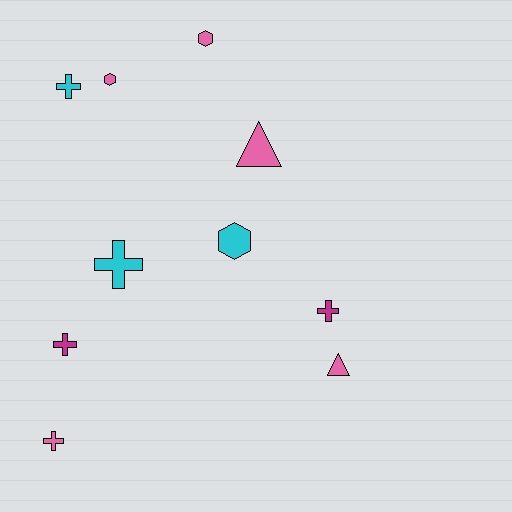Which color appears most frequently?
Pink, with 5 objects.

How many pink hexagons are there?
There are 2 pink hexagons.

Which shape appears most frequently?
Cross, with 5 objects.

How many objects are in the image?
There are 10 objects.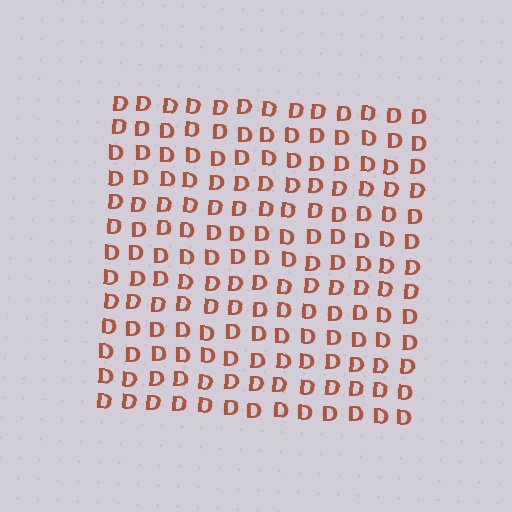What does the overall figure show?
The overall figure shows a square.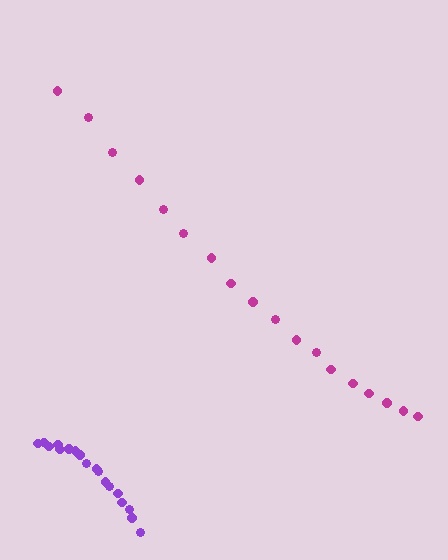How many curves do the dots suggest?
There are 2 distinct paths.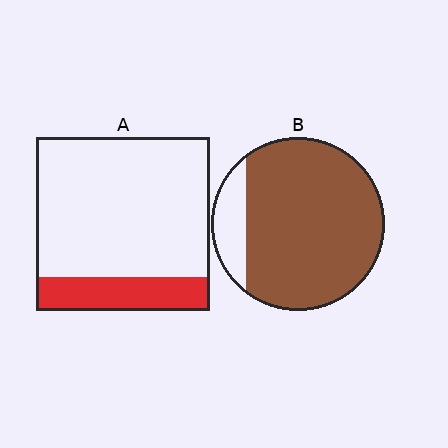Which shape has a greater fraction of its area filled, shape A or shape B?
Shape B.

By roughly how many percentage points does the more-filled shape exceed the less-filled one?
By roughly 65 percentage points (B over A).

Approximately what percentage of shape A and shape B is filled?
A is approximately 20% and B is approximately 85%.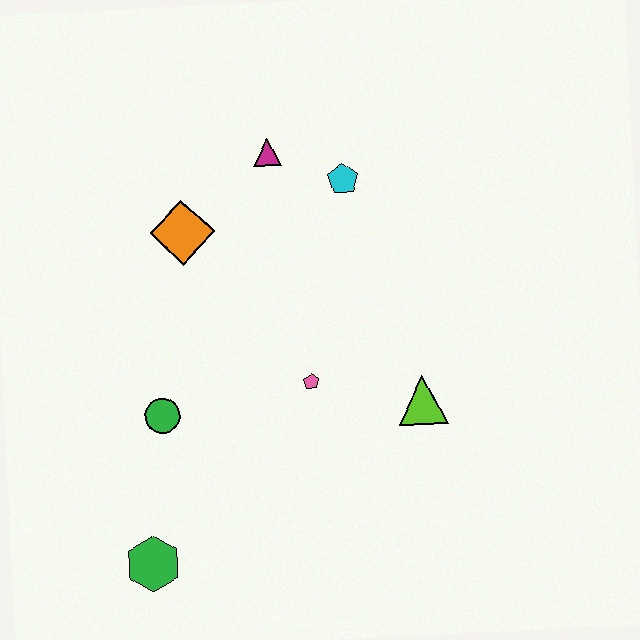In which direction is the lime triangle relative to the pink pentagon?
The lime triangle is to the right of the pink pentagon.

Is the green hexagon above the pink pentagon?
No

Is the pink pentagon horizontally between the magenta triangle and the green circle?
No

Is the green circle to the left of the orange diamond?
Yes